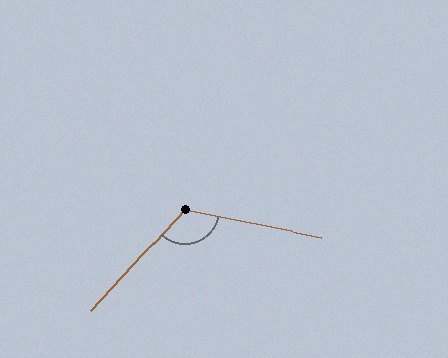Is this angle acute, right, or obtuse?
It is obtuse.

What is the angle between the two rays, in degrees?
Approximately 121 degrees.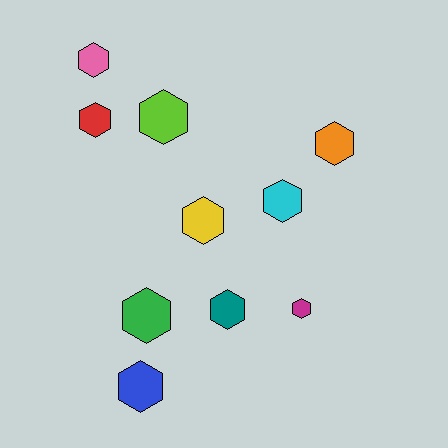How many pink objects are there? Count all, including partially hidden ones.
There is 1 pink object.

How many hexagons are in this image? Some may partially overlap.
There are 10 hexagons.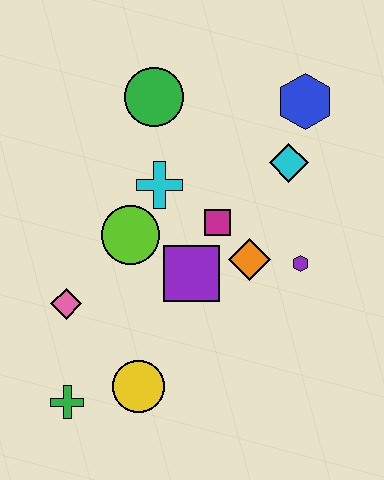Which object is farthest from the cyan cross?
The green cross is farthest from the cyan cross.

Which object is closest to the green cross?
The yellow circle is closest to the green cross.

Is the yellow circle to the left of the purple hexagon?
Yes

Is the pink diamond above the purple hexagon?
No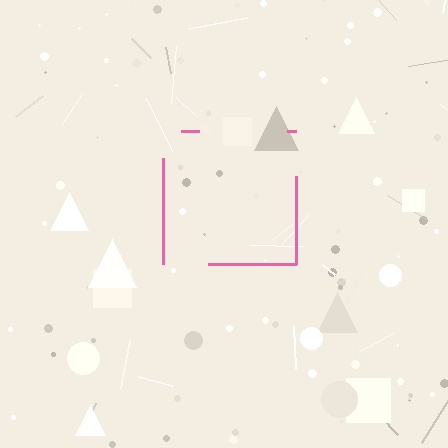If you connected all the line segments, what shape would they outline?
They would outline a square.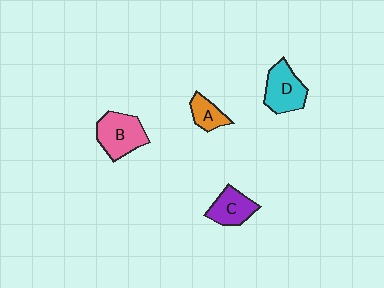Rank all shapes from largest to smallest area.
From largest to smallest: B (pink), D (cyan), C (purple), A (orange).